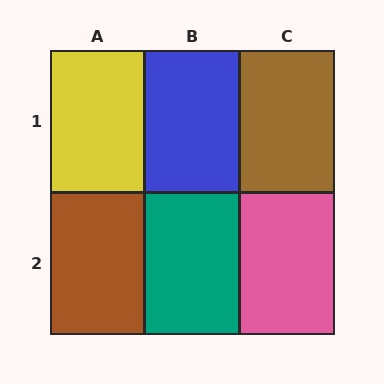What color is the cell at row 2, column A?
Brown.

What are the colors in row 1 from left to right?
Yellow, blue, brown.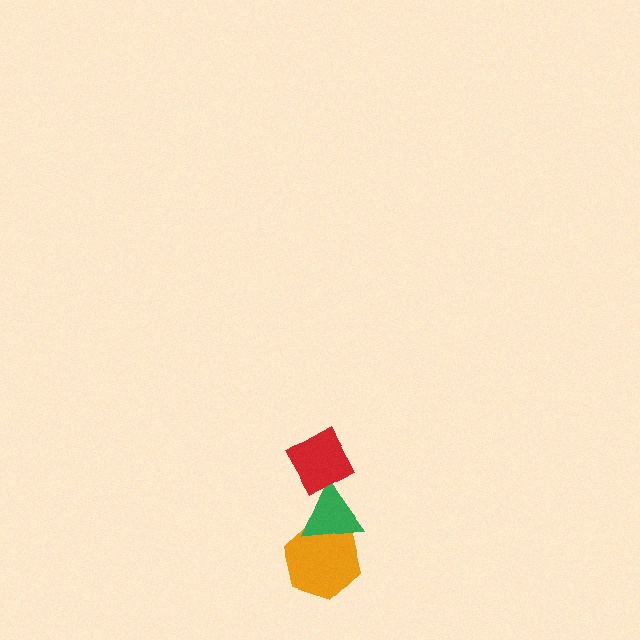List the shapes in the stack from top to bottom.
From top to bottom: the red diamond, the green triangle, the orange hexagon.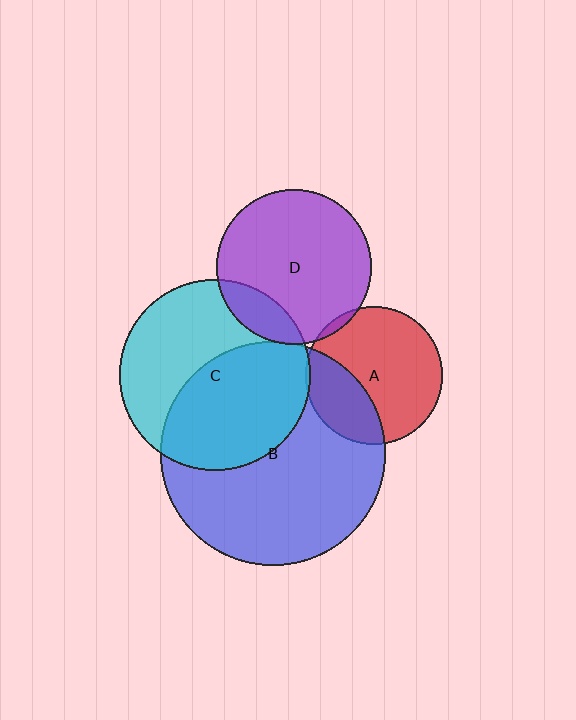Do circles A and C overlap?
Yes.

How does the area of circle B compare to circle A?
Approximately 2.7 times.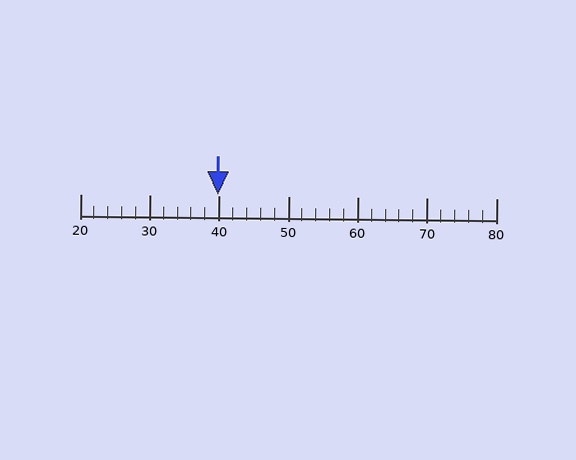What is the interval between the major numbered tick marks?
The major tick marks are spaced 10 units apart.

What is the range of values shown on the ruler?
The ruler shows values from 20 to 80.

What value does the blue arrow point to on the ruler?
The blue arrow points to approximately 40.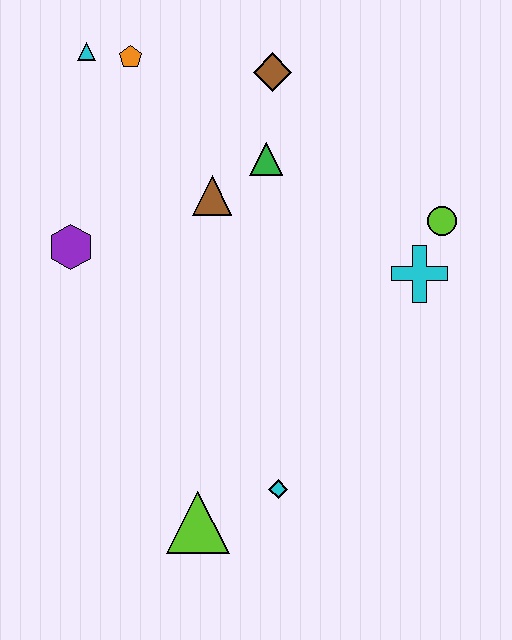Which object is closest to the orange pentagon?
The cyan triangle is closest to the orange pentagon.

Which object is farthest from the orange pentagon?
The lime triangle is farthest from the orange pentagon.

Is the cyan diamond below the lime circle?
Yes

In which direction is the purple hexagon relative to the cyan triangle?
The purple hexagon is below the cyan triangle.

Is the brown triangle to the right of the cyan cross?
No